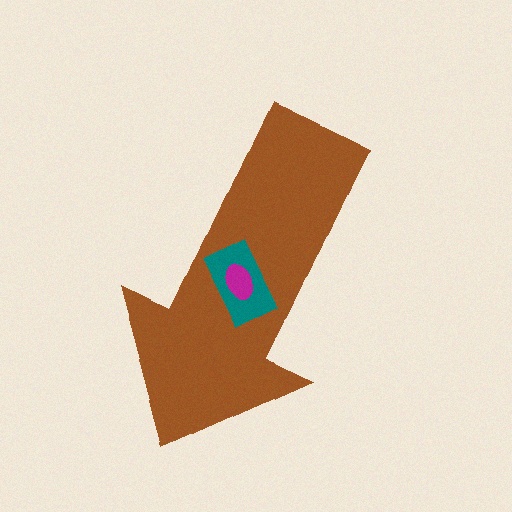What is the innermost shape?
The magenta ellipse.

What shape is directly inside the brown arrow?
The teal rectangle.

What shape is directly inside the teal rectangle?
The magenta ellipse.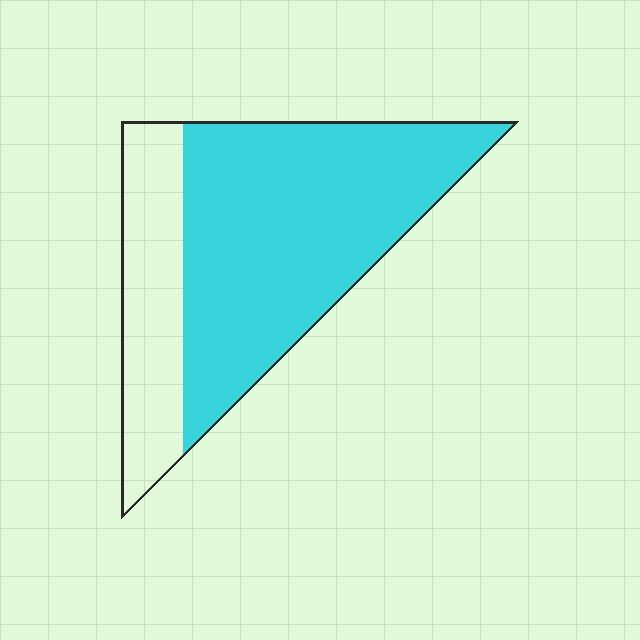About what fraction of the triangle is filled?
About three quarters (3/4).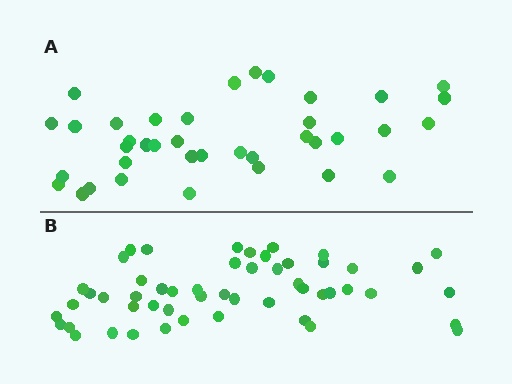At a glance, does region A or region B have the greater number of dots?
Region B (the bottom region) has more dots.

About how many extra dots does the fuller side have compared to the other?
Region B has approximately 15 more dots than region A.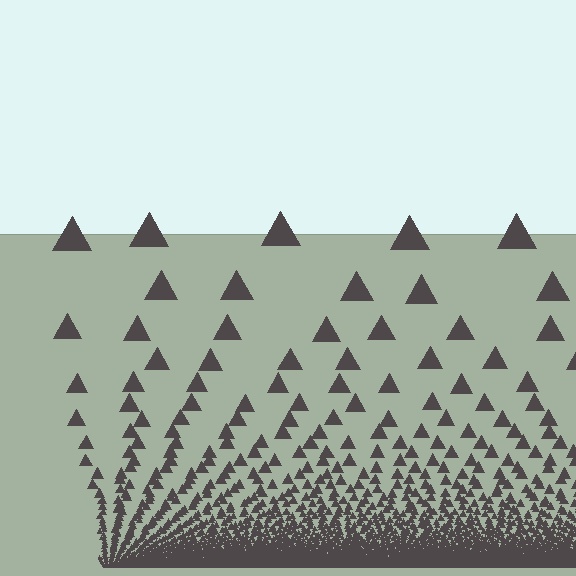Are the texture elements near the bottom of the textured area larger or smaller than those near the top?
Smaller. The gradient is inverted — elements near the bottom are smaller and denser.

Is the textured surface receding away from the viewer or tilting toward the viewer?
The surface appears to tilt toward the viewer. Texture elements get larger and sparser toward the top.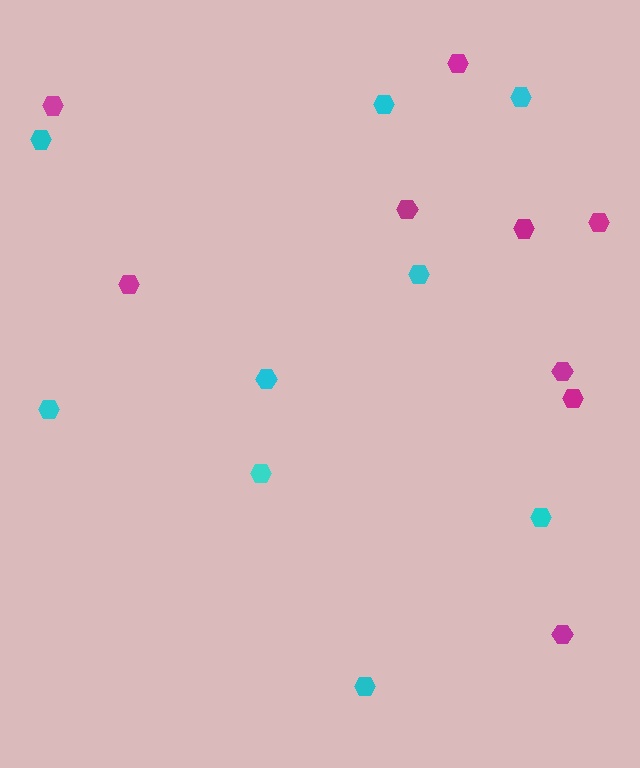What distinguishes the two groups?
There are 2 groups: one group of magenta hexagons (9) and one group of cyan hexagons (9).